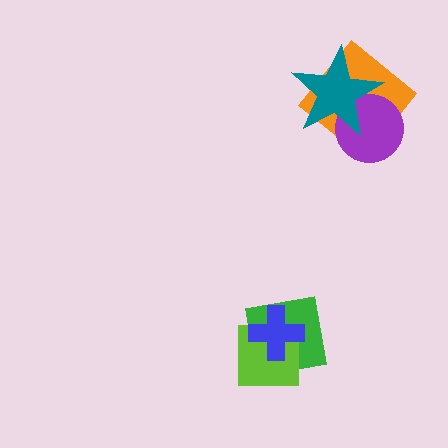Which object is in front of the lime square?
The blue cross is in front of the lime square.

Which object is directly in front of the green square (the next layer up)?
The lime square is directly in front of the green square.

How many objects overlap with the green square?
2 objects overlap with the green square.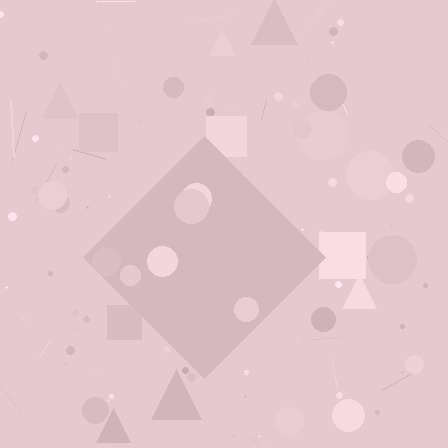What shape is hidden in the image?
A diamond is hidden in the image.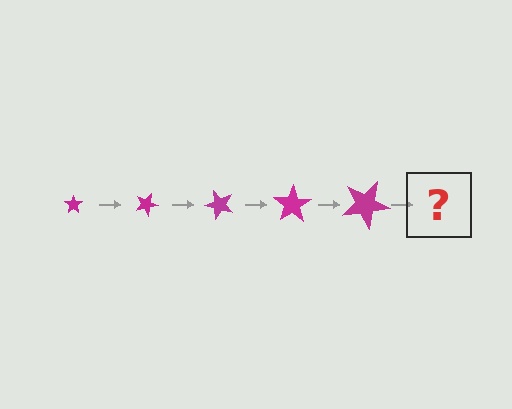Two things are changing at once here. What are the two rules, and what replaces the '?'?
The two rules are that the star grows larger each step and it rotates 25 degrees each step. The '?' should be a star, larger than the previous one and rotated 125 degrees from the start.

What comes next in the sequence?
The next element should be a star, larger than the previous one and rotated 125 degrees from the start.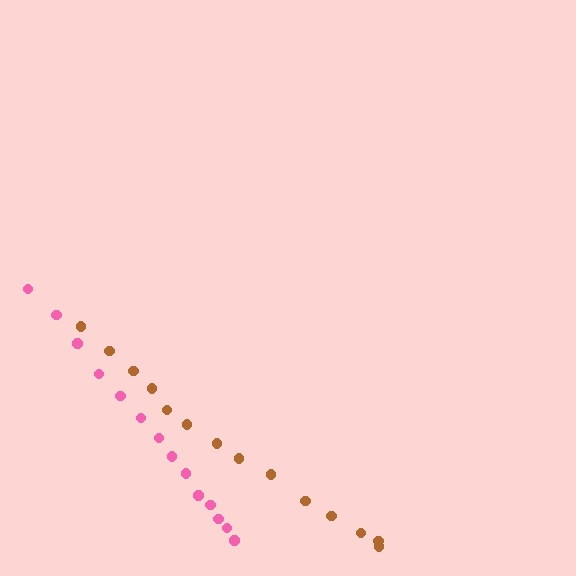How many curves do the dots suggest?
There are 2 distinct paths.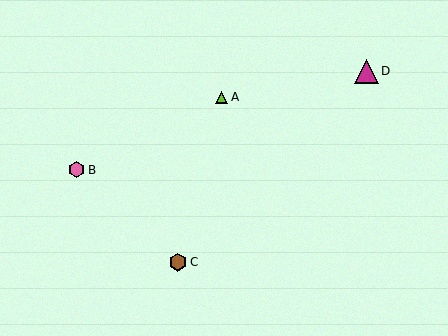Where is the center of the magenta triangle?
The center of the magenta triangle is at (366, 71).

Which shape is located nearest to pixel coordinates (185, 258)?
The brown hexagon (labeled C) at (178, 262) is nearest to that location.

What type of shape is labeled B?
Shape B is a pink hexagon.